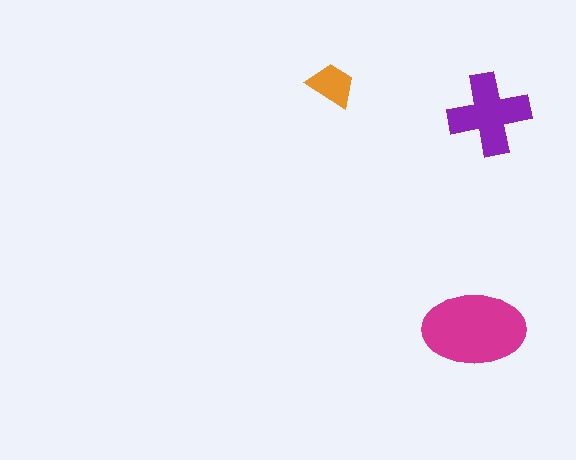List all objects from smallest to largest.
The orange trapezoid, the purple cross, the magenta ellipse.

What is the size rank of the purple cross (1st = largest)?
2nd.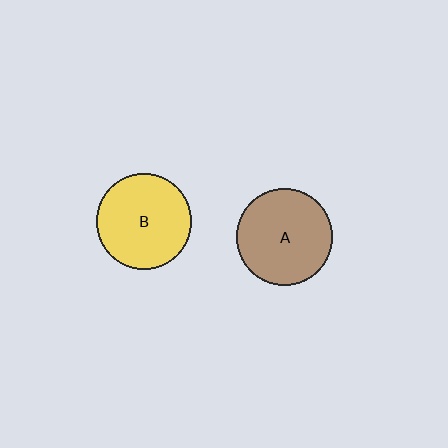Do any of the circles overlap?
No, none of the circles overlap.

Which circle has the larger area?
Circle A (brown).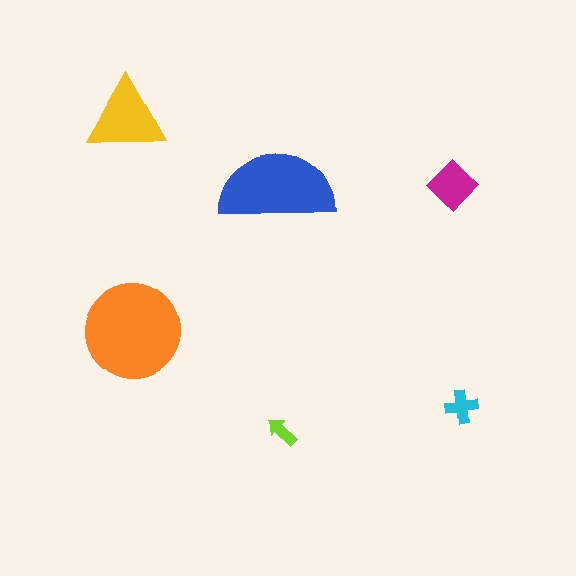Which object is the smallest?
The lime arrow.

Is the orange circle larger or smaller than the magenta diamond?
Larger.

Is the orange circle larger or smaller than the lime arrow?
Larger.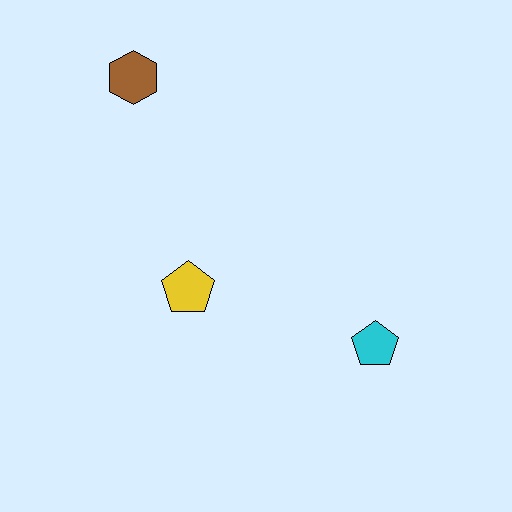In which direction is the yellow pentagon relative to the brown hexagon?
The yellow pentagon is below the brown hexagon.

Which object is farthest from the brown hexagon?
The cyan pentagon is farthest from the brown hexagon.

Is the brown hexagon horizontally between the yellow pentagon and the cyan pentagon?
No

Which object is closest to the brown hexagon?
The yellow pentagon is closest to the brown hexagon.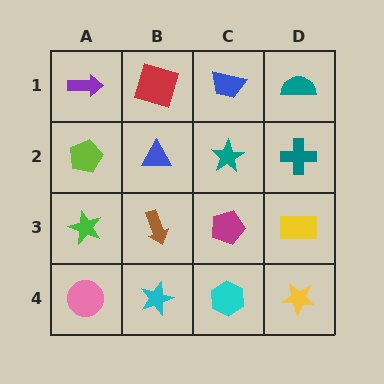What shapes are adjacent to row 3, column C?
A teal star (row 2, column C), a cyan hexagon (row 4, column C), a brown arrow (row 3, column B), a yellow rectangle (row 3, column D).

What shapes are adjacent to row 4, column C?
A magenta pentagon (row 3, column C), a cyan star (row 4, column B), a yellow star (row 4, column D).